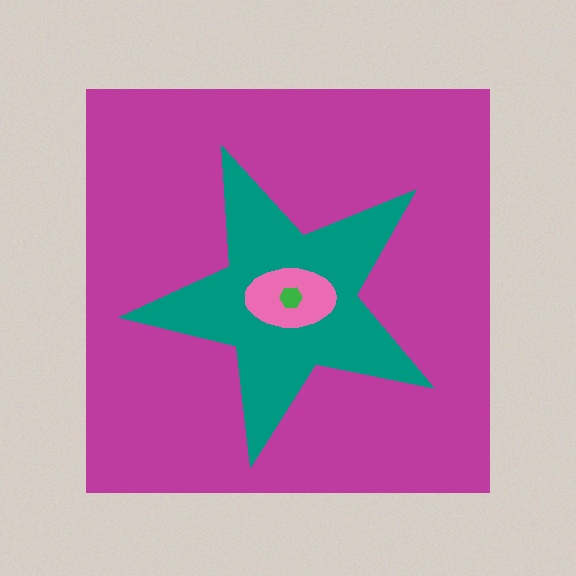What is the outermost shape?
The magenta square.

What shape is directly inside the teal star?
The pink ellipse.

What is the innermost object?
The green hexagon.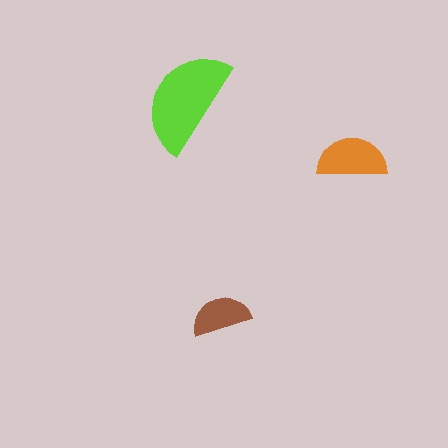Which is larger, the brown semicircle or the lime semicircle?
The lime one.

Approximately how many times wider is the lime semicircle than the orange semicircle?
About 1.5 times wider.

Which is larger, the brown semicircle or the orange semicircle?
The orange one.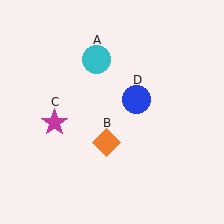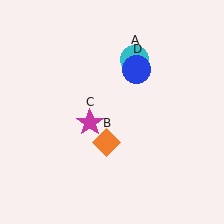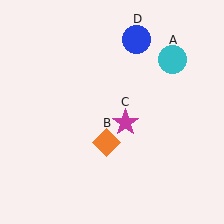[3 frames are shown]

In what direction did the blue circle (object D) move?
The blue circle (object D) moved up.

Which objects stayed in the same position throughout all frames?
Orange diamond (object B) remained stationary.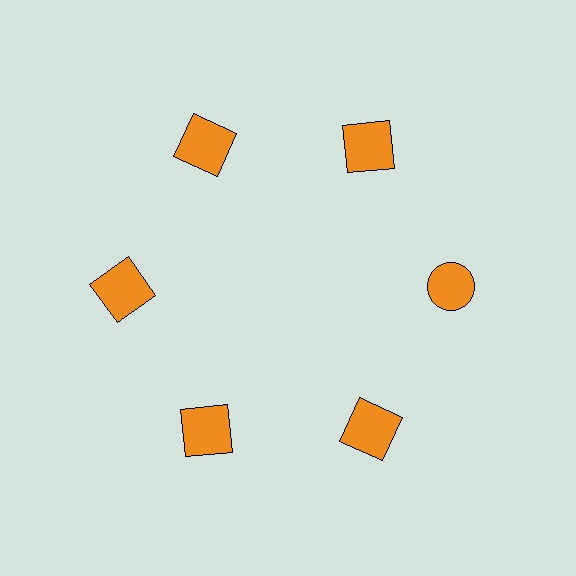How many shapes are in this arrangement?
There are 6 shapes arranged in a ring pattern.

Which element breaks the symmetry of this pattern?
The orange circle at roughly the 3 o'clock position breaks the symmetry. All other shapes are orange squares.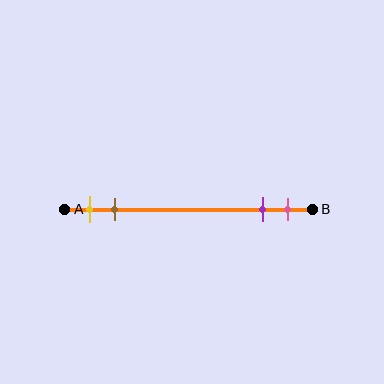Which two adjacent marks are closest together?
The purple and pink marks are the closest adjacent pair.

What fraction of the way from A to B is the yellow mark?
The yellow mark is approximately 10% (0.1) of the way from A to B.